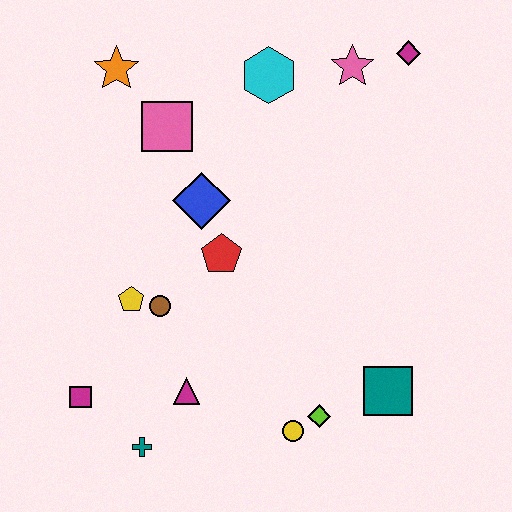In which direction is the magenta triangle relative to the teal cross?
The magenta triangle is above the teal cross.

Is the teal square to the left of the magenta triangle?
No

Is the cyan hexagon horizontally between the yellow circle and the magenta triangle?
Yes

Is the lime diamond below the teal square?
Yes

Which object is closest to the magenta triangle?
The teal cross is closest to the magenta triangle.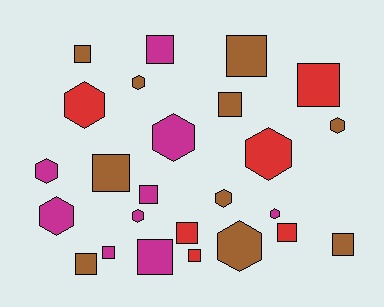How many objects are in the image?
There are 25 objects.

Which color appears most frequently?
Brown, with 10 objects.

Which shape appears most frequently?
Square, with 14 objects.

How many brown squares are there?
There are 6 brown squares.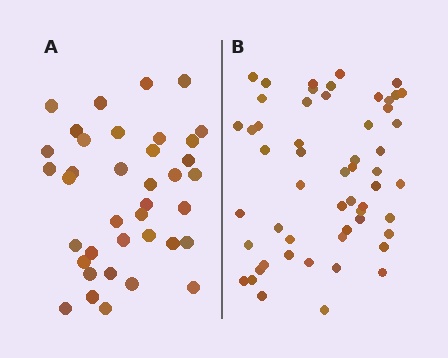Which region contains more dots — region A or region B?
Region B (the right region) has more dots.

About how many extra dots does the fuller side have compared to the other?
Region B has approximately 15 more dots than region A.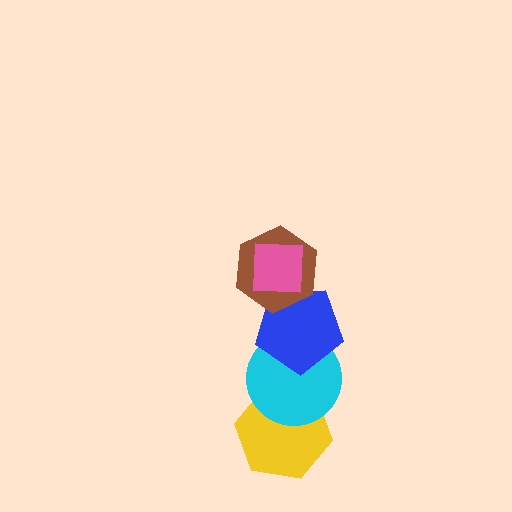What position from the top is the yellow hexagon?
The yellow hexagon is 5th from the top.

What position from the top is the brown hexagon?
The brown hexagon is 2nd from the top.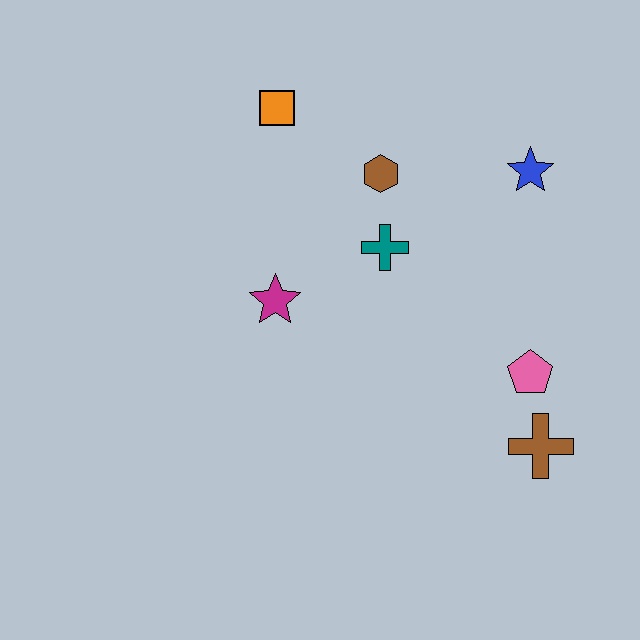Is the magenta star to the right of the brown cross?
No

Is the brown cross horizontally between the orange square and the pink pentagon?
No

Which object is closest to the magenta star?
The teal cross is closest to the magenta star.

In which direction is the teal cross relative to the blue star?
The teal cross is to the left of the blue star.